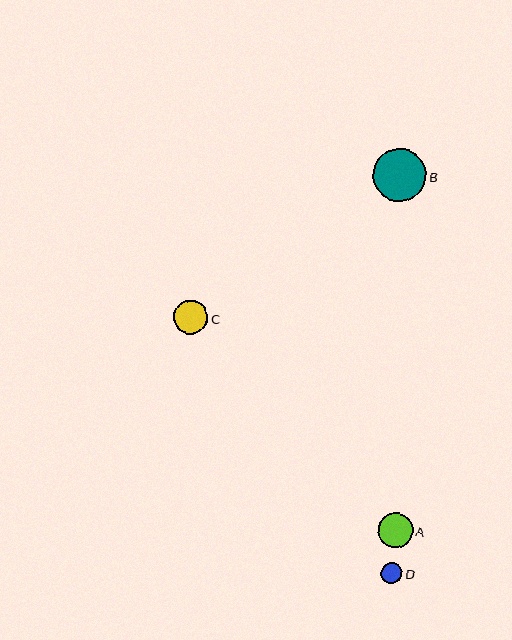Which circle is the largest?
Circle B is the largest with a size of approximately 53 pixels.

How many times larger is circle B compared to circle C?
Circle B is approximately 1.5 times the size of circle C.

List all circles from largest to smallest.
From largest to smallest: B, A, C, D.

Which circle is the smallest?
Circle D is the smallest with a size of approximately 22 pixels.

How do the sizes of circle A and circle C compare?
Circle A and circle C are approximately the same size.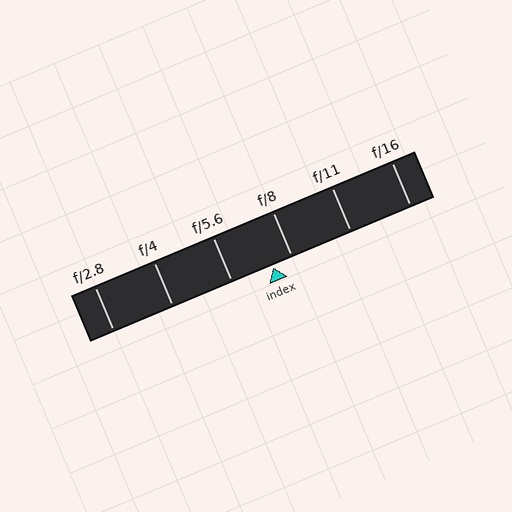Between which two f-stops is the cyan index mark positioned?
The index mark is between f/5.6 and f/8.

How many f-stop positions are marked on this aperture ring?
There are 6 f-stop positions marked.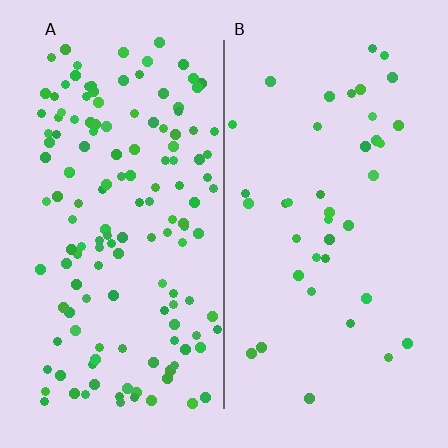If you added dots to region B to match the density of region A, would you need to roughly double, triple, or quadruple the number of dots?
Approximately quadruple.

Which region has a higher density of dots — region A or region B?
A (the left).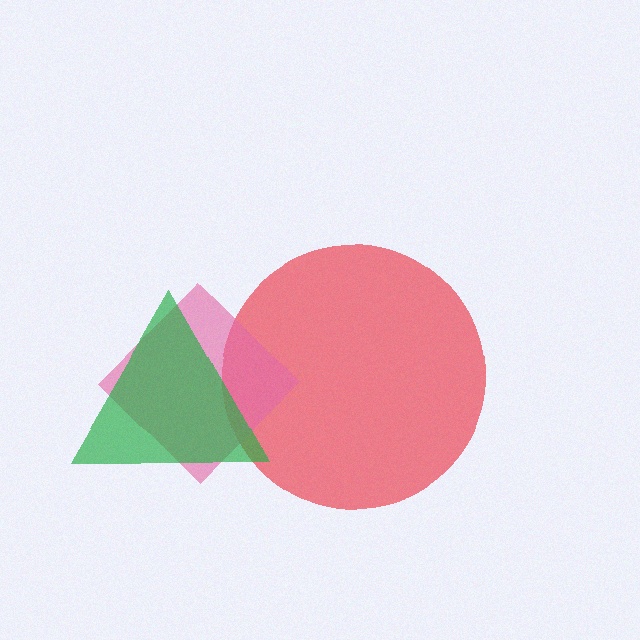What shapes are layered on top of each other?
The layered shapes are: a red circle, a pink diamond, a green triangle.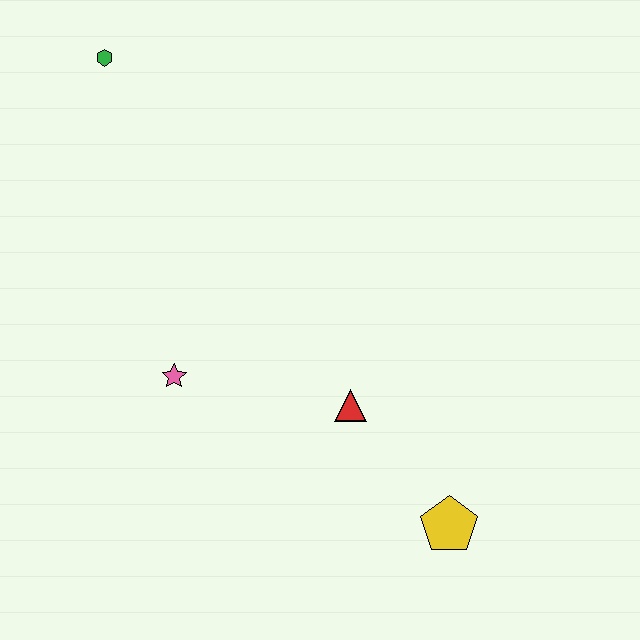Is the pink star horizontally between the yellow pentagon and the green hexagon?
Yes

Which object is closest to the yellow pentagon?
The red triangle is closest to the yellow pentagon.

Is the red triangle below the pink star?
Yes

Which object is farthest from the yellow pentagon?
The green hexagon is farthest from the yellow pentagon.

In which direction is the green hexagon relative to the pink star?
The green hexagon is above the pink star.